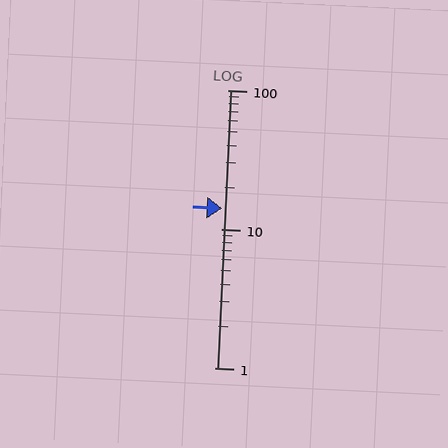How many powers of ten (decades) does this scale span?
The scale spans 2 decades, from 1 to 100.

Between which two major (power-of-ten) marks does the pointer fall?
The pointer is between 10 and 100.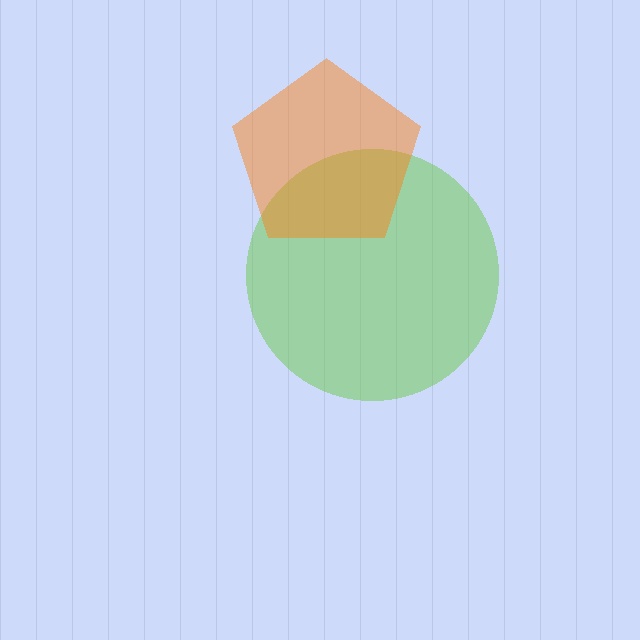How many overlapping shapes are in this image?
There are 2 overlapping shapes in the image.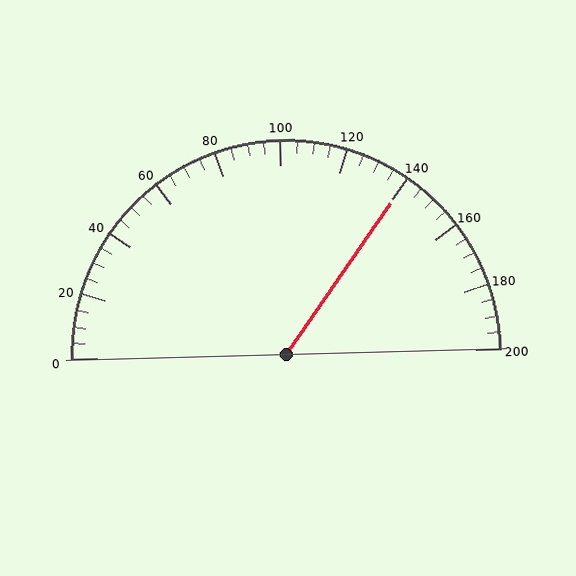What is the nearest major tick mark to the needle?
The nearest major tick mark is 140.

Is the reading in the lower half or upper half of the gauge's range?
The reading is in the upper half of the range (0 to 200).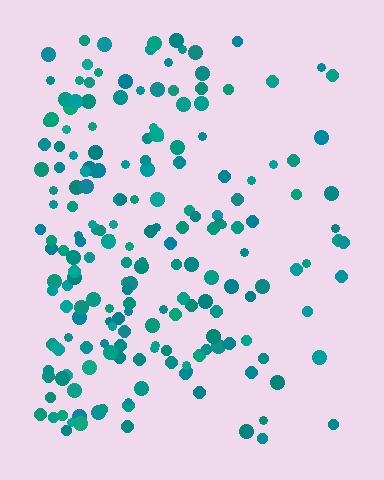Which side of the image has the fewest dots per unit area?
The right.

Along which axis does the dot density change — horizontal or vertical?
Horizontal.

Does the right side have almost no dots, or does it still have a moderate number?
Still a moderate number, just noticeably fewer than the left.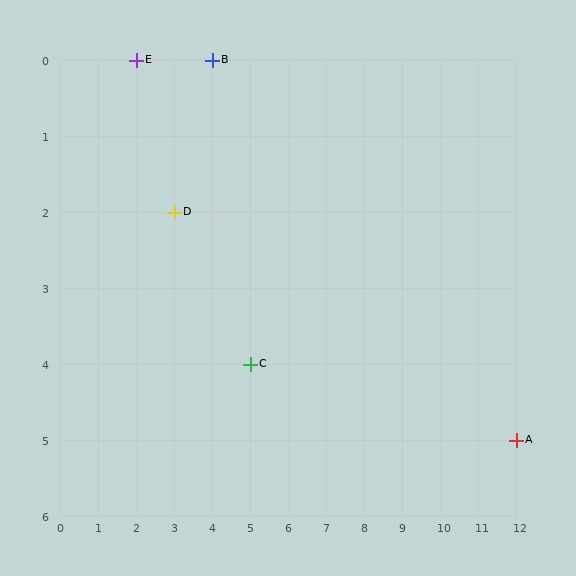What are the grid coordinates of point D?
Point D is at grid coordinates (3, 2).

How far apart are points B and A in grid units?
Points B and A are 8 columns and 5 rows apart (about 9.4 grid units diagonally).